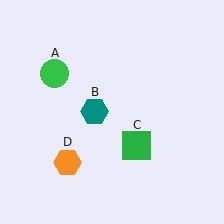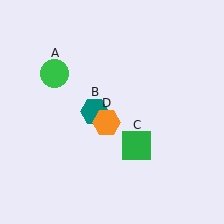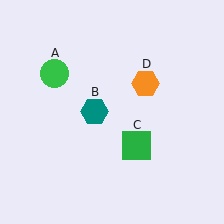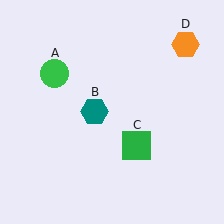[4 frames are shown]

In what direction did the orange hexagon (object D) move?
The orange hexagon (object D) moved up and to the right.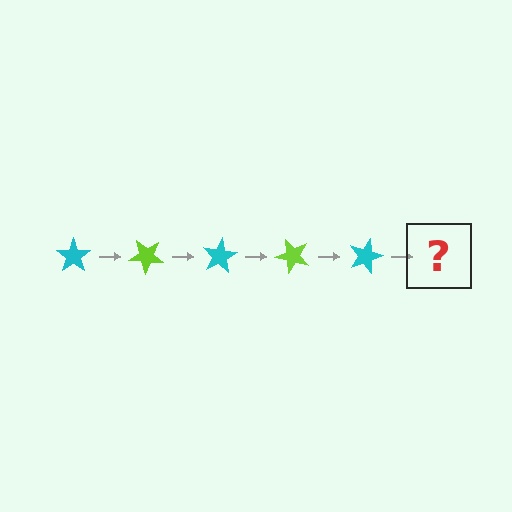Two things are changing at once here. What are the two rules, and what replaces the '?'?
The two rules are that it rotates 40 degrees each step and the color cycles through cyan and lime. The '?' should be a lime star, rotated 200 degrees from the start.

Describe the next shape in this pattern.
It should be a lime star, rotated 200 degrees from the start.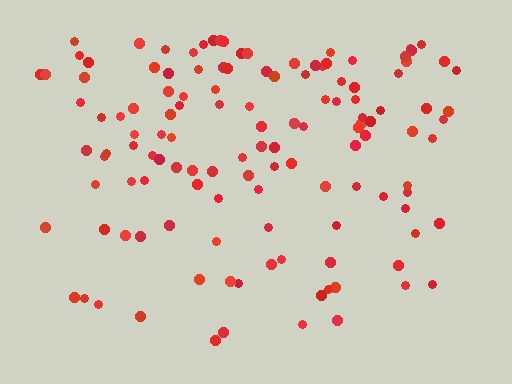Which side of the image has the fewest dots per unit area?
The bottom.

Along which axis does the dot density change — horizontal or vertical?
Vertical.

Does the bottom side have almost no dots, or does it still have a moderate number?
Still a moderate number, just noticeably fewer than the top.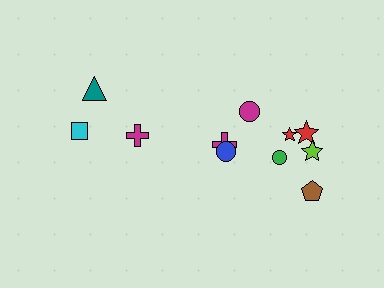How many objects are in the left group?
There are 3 objects.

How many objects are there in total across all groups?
There are 11 objects.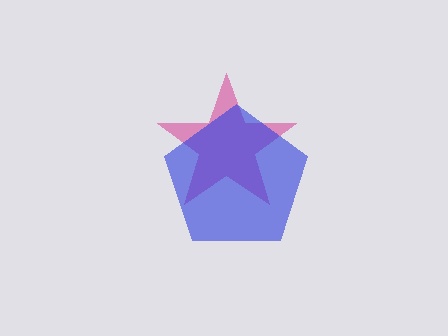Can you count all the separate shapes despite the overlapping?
Yes, there are 2 separate shapes.